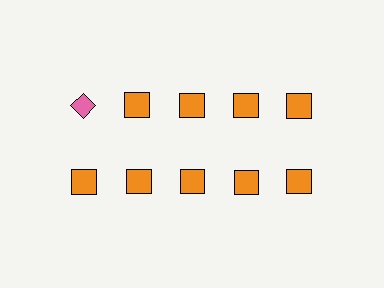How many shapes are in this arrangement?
There are 10 shapes arranged in a grid pattern.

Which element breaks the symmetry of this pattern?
The pink diamond in the top row, leftmost column breaks the symmetry. All other shapes are orange squares.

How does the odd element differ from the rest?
It differs in both color (pink instead of orange) and shape (diamond instead of square).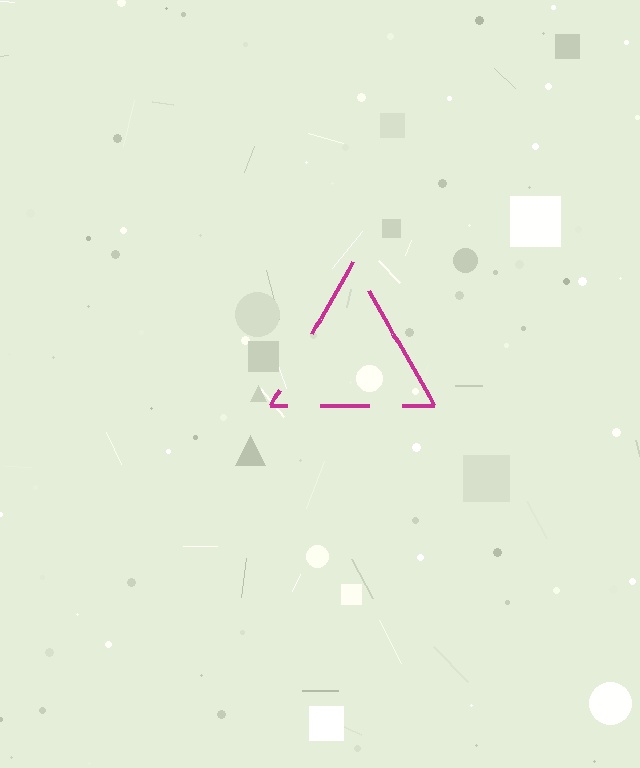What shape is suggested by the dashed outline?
The dashed outline suggests a triangle.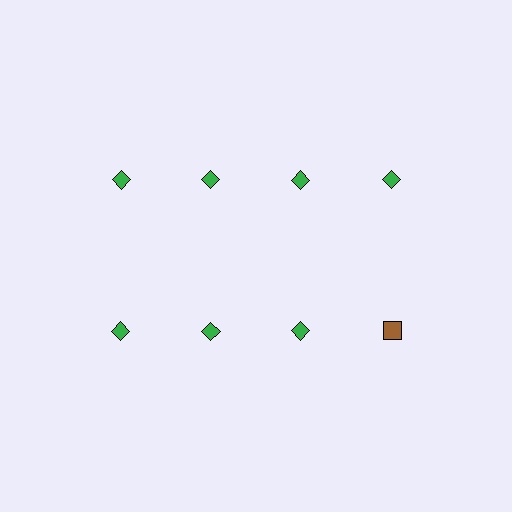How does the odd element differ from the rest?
It differs in both color (brown instead of green) and shape (square instead of diamond).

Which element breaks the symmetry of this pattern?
The brown square in the second row, second from right column breaks the symmetry. All other shapes are green diamonds.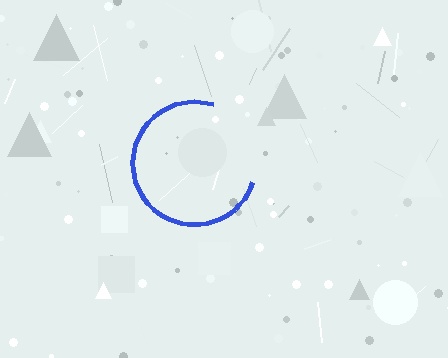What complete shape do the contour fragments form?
The contour fragments form a circle.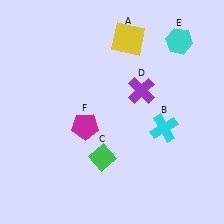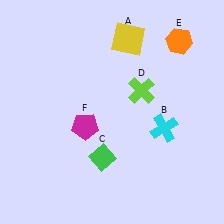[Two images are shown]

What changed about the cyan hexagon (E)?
In Image 1, E is cyan. In Image 2, it changed to orange.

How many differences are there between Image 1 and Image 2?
There are 2 differences between the two images.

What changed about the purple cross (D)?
In Image 1, D is purple. In Image 2, it changed to lime.